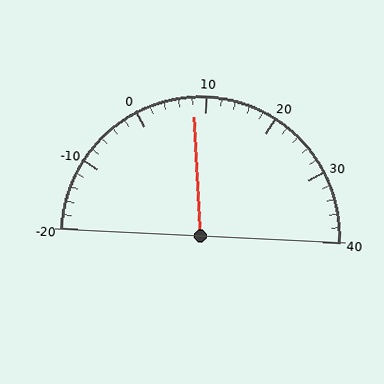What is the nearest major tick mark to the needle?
The nearest major tick mark is 10.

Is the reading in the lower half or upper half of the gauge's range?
The reading is in the lower half of the range (-20 to 40).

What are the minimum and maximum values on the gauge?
The gauge ranges from -20 to 40.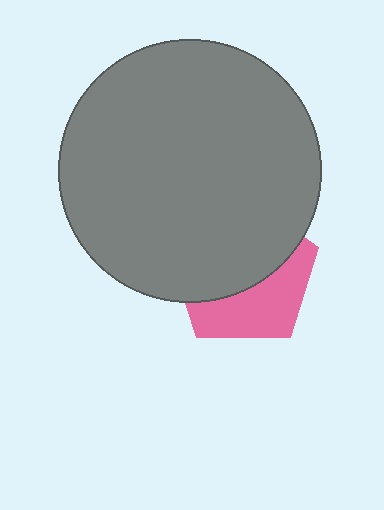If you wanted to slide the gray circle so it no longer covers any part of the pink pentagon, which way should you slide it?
Slide it up — that is the most direct way to separate the two shapes.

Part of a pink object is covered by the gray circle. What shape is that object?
It is a pentagon.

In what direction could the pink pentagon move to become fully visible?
The pink pentagon could move down. That would shift it out from behind the gray circle entirely.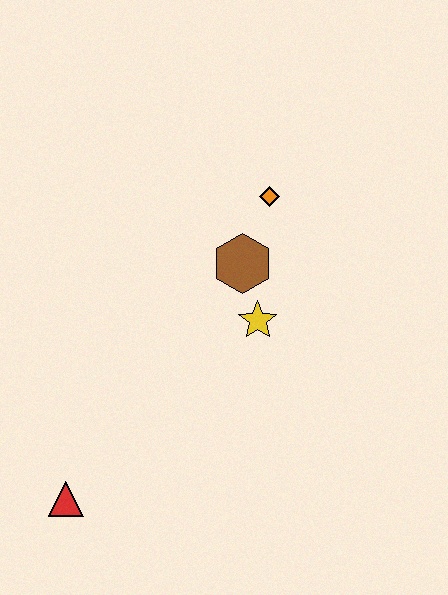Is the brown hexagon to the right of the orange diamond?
No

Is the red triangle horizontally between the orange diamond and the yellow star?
No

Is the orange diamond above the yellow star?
Yes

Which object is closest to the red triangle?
The yellow star is closest to the red triangle.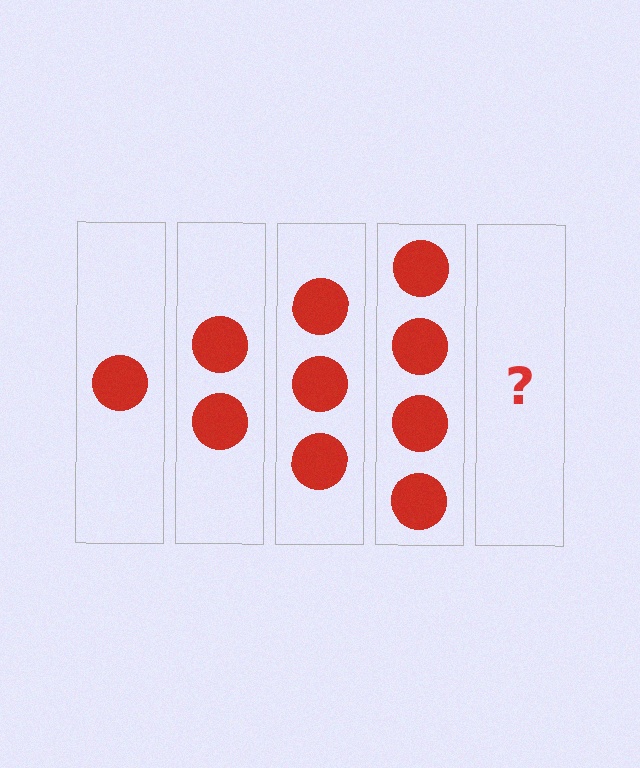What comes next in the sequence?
The next element should be 5 circles.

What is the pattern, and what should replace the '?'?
The pattern is that each step adds one more circle. The '?' should be 5 circles.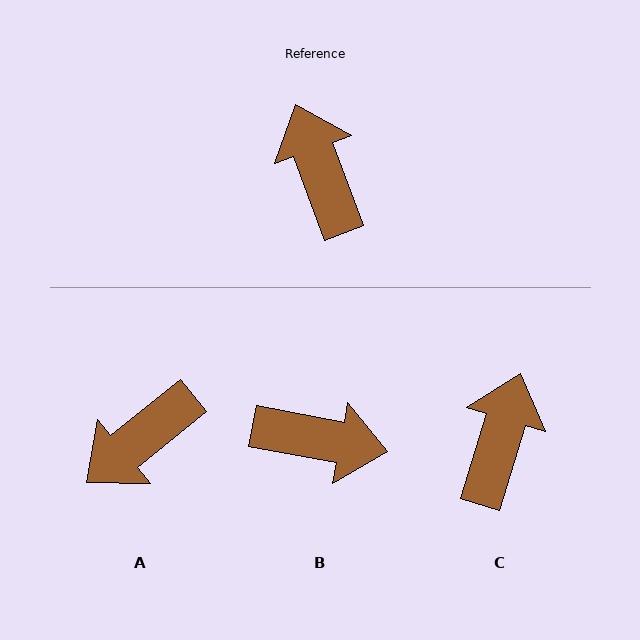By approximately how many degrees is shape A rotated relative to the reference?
Approximately 109 degrees counter-clockwise.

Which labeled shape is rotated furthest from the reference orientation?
B, about 121 degrees away.